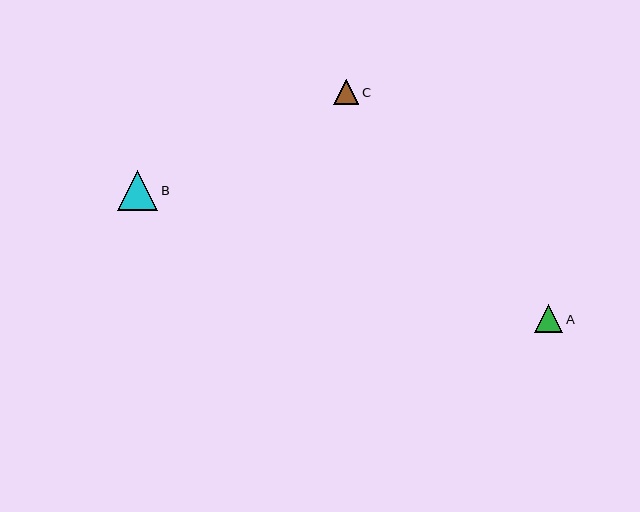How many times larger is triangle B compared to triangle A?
Triangle B is approximately 1.4 times the size of triangle A.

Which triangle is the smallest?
Triangle C is the smallest with a size of approximately 25 pixels.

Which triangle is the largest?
Triangle B is the largest with a size of approximately 40 pixels.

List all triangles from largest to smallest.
From largest to smallest: B, A, C.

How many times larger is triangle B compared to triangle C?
Triangle B is approximately 1.6 times the size of triangle C.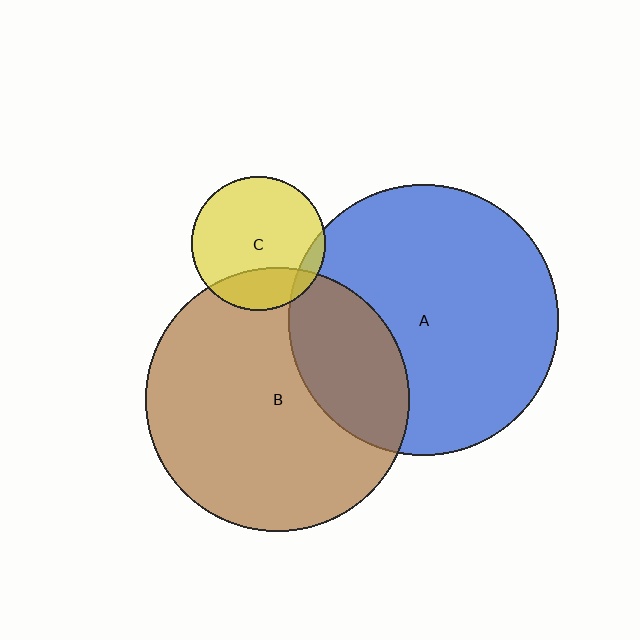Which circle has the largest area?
Circle A (blue).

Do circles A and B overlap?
Yes.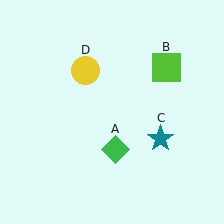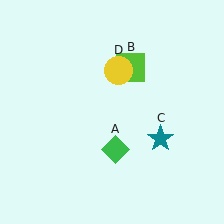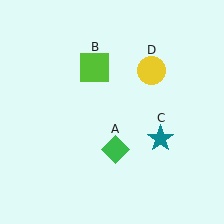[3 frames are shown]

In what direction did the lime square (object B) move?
The lime square (object B) moved left.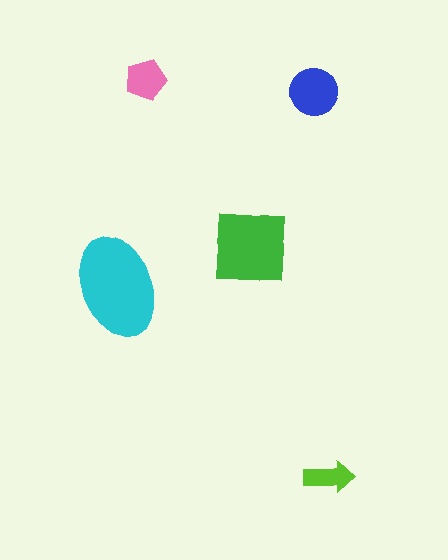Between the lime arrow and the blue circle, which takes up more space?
The blue circle.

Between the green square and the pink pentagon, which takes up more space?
The green square.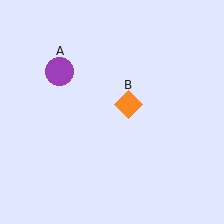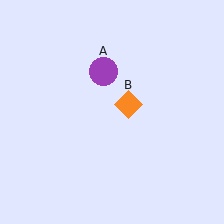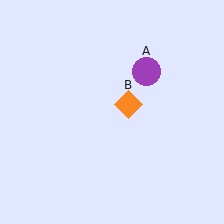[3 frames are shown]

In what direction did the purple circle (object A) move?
The purple circle (object A) moved right.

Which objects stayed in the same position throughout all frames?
Orange diamond (object B) remained stationary.